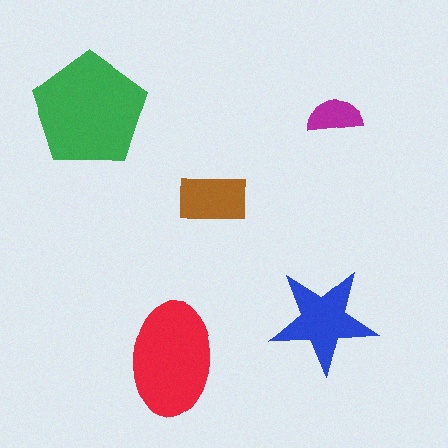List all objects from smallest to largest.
The magenta semicircle, the brown rectangle, the blue star, the red ellipse, the green pentagon.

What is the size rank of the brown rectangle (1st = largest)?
4th.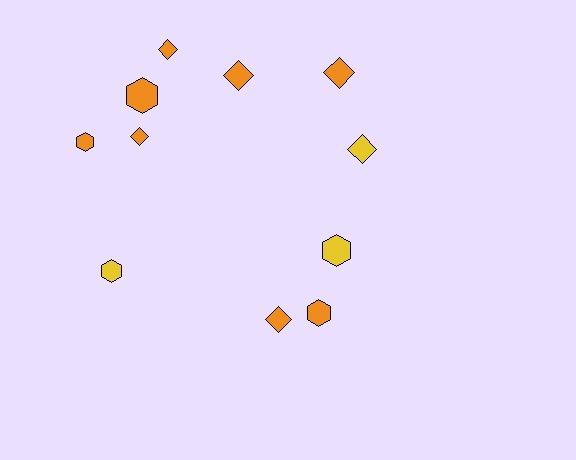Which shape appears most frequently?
Diamond, with 6 objects.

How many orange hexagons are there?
There are 3 orange hexagons.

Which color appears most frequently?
Orange, with 8 objects.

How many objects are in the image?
There are 11 objects.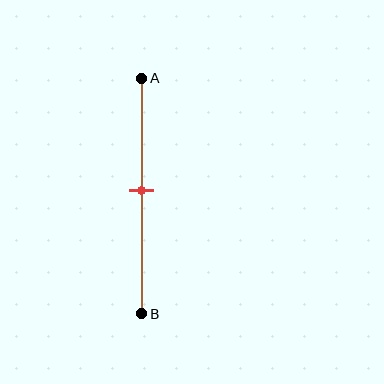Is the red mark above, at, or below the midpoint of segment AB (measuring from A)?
The red mark is approximately at the midpoint of segment AB.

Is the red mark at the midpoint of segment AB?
Yes, the mark is approximately at the midpoint.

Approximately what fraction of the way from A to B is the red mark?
The red mark is approximately 50% of the way from A to B.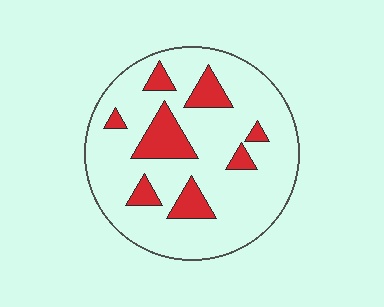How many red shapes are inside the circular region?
8.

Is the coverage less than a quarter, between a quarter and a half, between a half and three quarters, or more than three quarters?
Less than a quarter.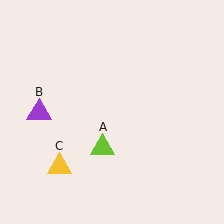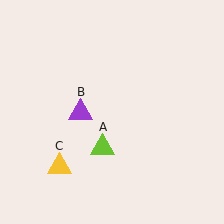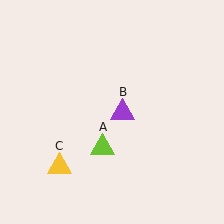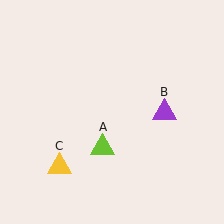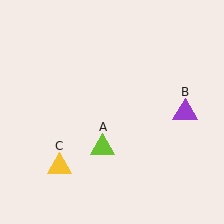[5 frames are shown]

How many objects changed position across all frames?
1 object changed position: purple triangle (object B).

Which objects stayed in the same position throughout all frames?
Lime triangle (object A) and yellow triangle (object C) remained stationary.